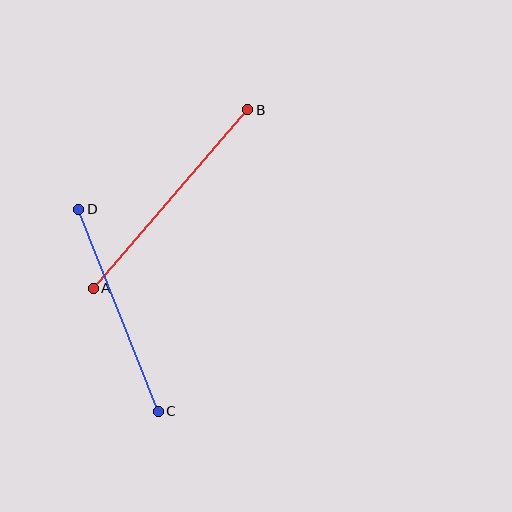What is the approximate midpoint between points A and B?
The midpoint is at approximately (170, 199) pixels.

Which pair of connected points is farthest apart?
Points A and B are farthest apart.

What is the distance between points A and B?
The distance is approximately 236 pixels.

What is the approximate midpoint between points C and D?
The midpoint is at approximately (119, 310) pixels.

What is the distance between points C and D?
The distance is approximately 217 pixels.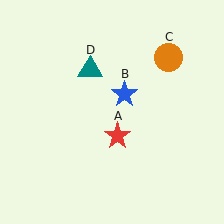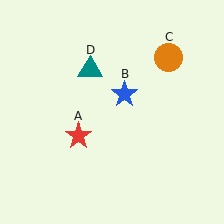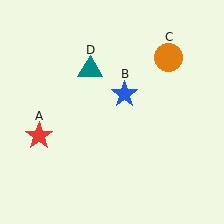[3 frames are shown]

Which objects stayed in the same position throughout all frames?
Blue star (object B) and orange circle (object C) and teal triangle (object D) remained stationary.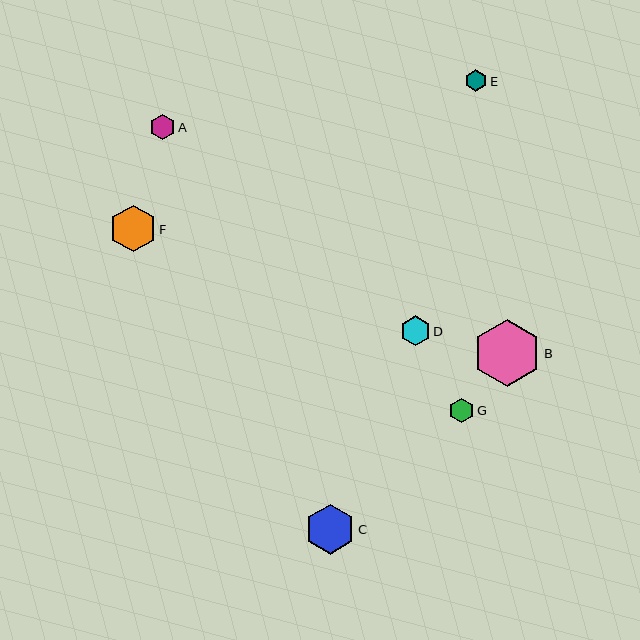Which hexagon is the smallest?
Hexagon E is the smallest with a size of approximately 22 pixels.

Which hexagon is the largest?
Hexagon B is the largest with a size of approximately 68 pixels.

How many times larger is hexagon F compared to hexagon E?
Hexagon F is approximately 2.2 times the size of hexagon E.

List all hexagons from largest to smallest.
From largest to smallest: B, C, F, D, A, G, E.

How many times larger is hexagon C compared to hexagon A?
Hexagon C is approximately 2.0 times the size of hexagon A.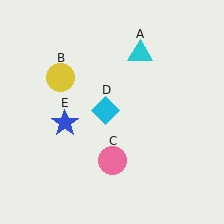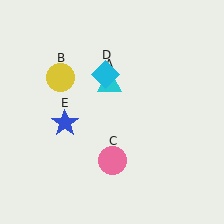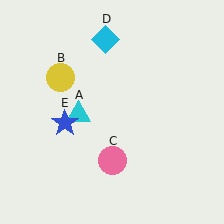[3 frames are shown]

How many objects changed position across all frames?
2 objects changed position: cyan triangle (object A), cyan diamond (object D).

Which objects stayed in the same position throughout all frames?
Yellow circle (object B) and pink circle (object C) and blue star (object E) remained stationary.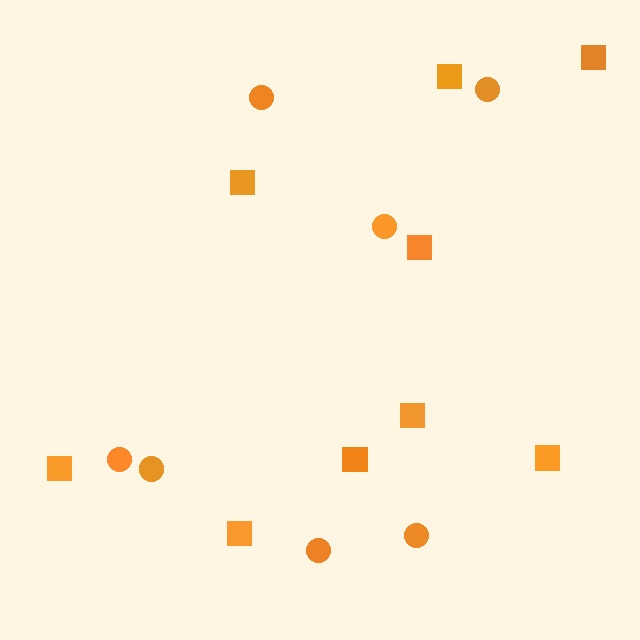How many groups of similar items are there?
There are 2 groups: one group of circles (7) and one group of squares (9).